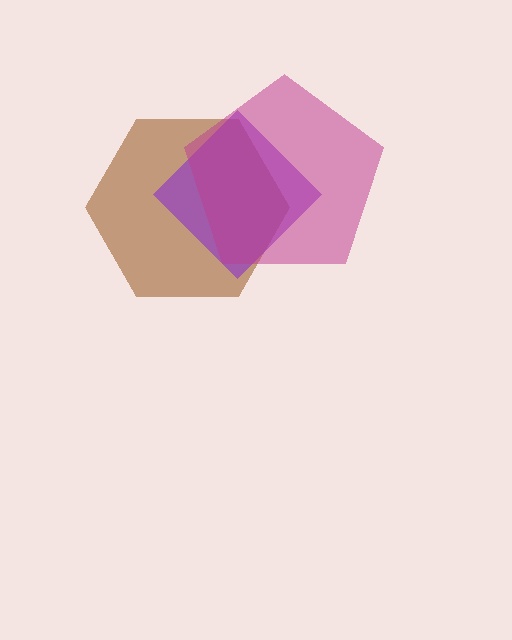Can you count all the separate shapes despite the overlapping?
Yes, there are 3 separate shapes.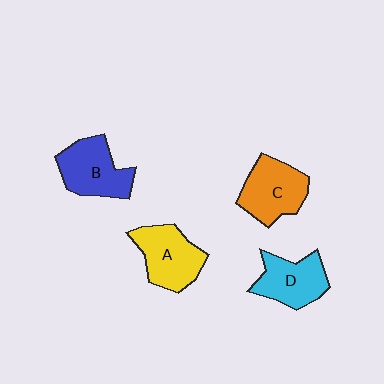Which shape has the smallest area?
Shape D (cyan).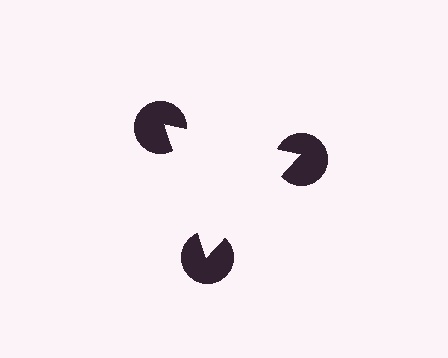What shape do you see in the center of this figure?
An illusory triangle — its edges are inferred from the aligned wedge cuts in the pac-man discs, not physically drawn.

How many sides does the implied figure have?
3 sides.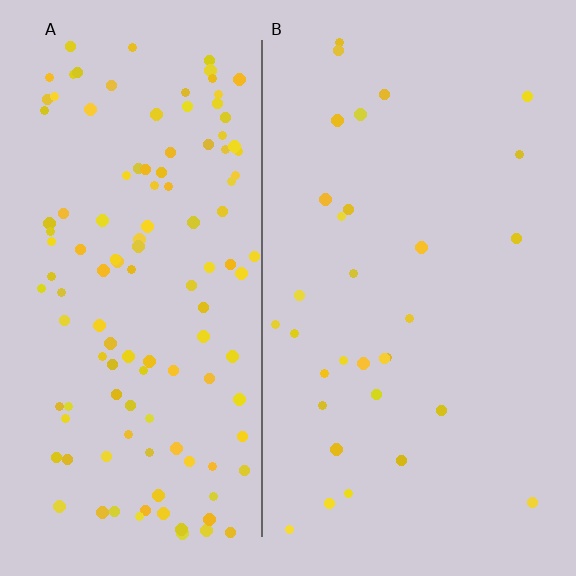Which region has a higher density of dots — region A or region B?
A (the left).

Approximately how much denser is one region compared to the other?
Approximately 4.0× — region A over region B.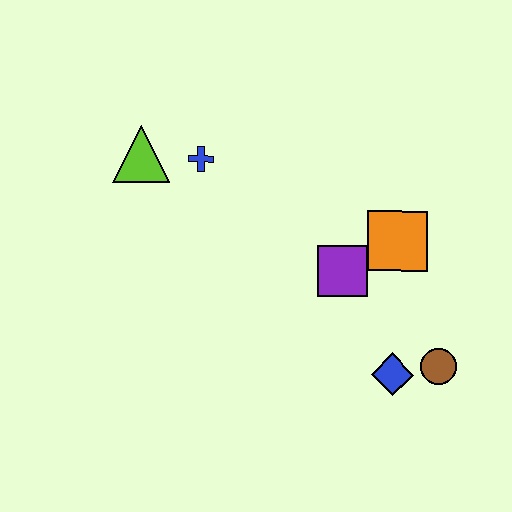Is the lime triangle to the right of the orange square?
No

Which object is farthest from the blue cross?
The brown circle is farthest from the blue cross.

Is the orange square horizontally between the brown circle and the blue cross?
Yes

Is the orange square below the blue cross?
Yes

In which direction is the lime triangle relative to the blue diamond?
The lime triangle is to the left of the blue diamond.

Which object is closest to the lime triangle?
The blue cross is closest to the lime triangle.